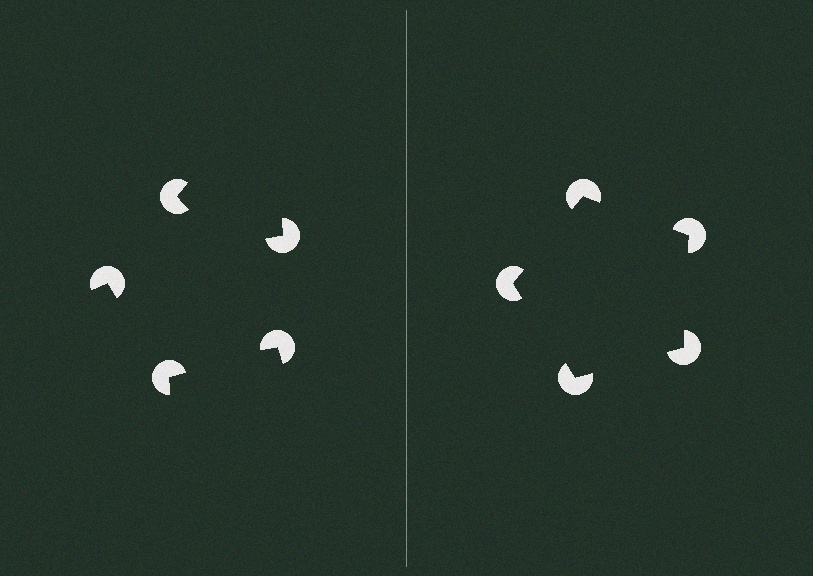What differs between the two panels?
The pac-man discs are positioned identically on both sides; only the wedge orientations differ. On the right they align to a pentagon; on the left they are misaligned.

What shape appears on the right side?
An illusory pentagon.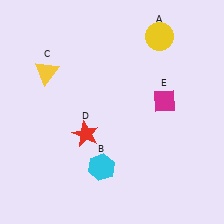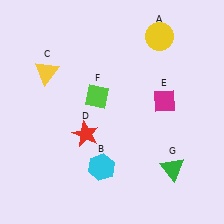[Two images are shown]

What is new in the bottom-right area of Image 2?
A green triangle (G) was added in the bottom-right area of Image 2.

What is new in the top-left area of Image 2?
A lime diamond (F) was added in the top-left area of Image 2.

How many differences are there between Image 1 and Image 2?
There are 2 differences between the two images.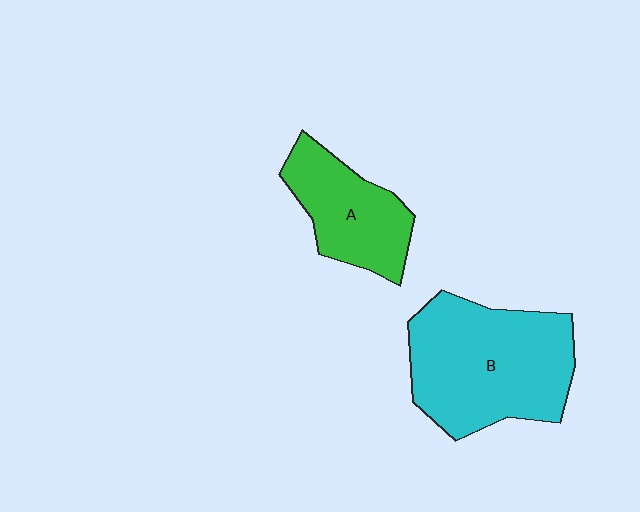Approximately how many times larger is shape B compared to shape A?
Approximately 1.7 times.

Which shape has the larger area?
Shape B (cyan).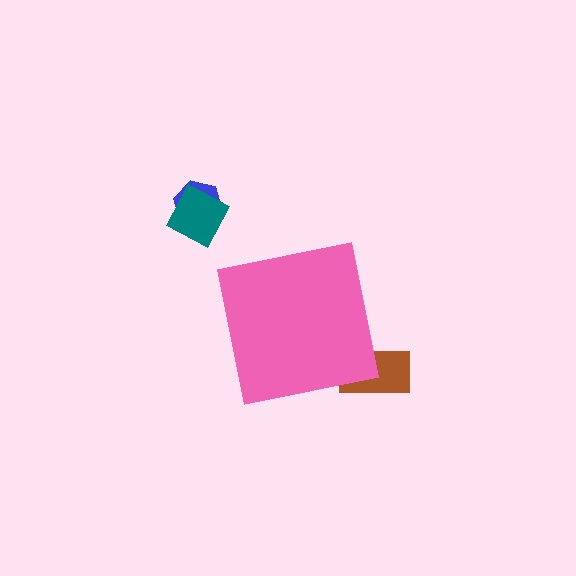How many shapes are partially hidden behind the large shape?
1 shape is partially hidden.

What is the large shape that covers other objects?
A pink square.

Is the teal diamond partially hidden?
No, the teal diamond is fully visible.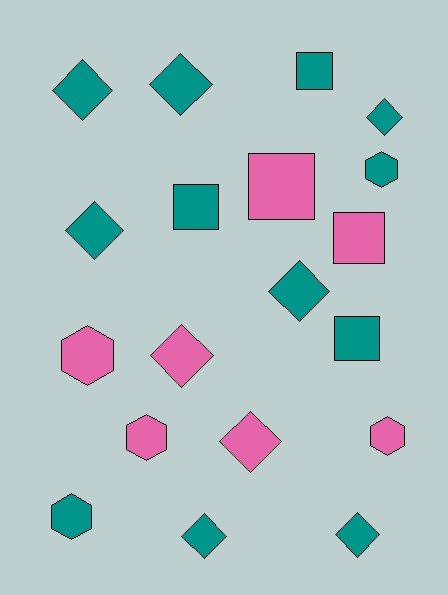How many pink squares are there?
There are 2 pink squares.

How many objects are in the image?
There are 19 objects.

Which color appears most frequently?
Teal, with 12 objects.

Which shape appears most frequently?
Diamond, with 9 objects.